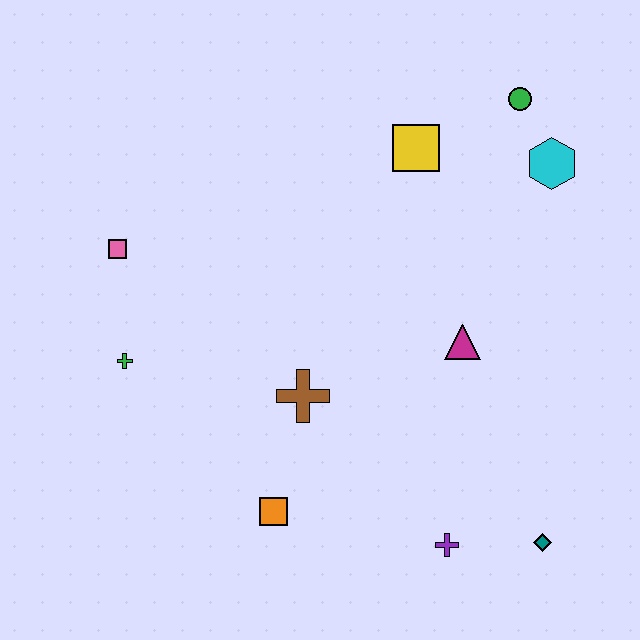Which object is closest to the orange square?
The brown cross is closest to the orange square.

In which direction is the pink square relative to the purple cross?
The pink square is to the left of the purple cross.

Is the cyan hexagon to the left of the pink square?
No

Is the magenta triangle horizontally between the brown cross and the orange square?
No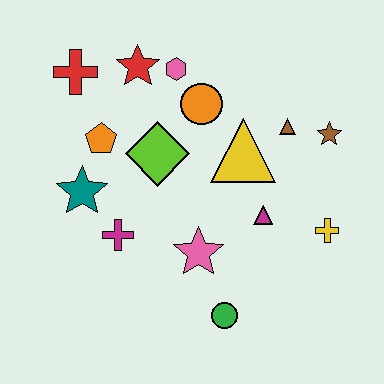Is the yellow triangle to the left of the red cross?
No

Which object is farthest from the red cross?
The yellow cross is farthest from the red cross.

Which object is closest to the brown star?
The brown triangle is closest to the brown star.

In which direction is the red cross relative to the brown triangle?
The red cross is to the left of the brown triangle.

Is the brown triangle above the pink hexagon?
No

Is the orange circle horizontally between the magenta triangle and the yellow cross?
No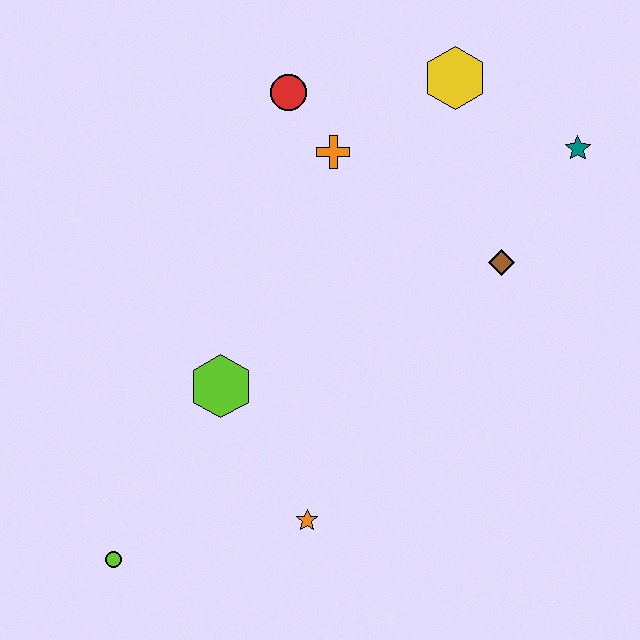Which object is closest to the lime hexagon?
The orange star is closest to the lime hexagon.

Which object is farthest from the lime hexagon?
The teal star is farthest from the lime hexagon.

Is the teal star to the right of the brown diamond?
Yes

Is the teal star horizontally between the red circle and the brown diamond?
No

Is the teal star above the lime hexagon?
Yes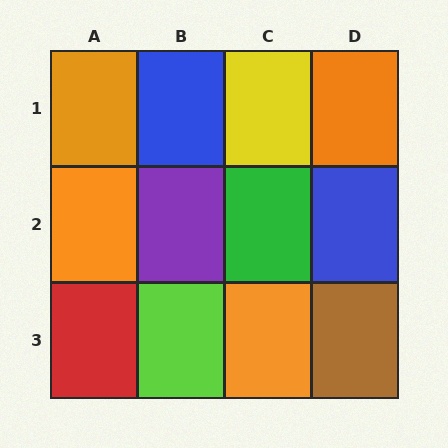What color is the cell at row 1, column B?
Blue.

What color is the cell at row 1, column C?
Yellow.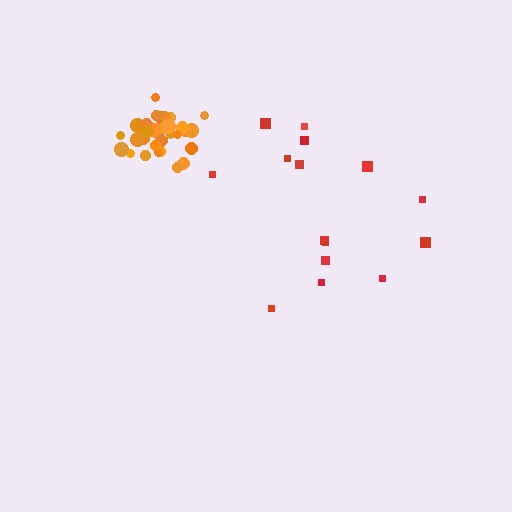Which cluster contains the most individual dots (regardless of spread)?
Orange (34).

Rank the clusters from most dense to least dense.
orange, red.